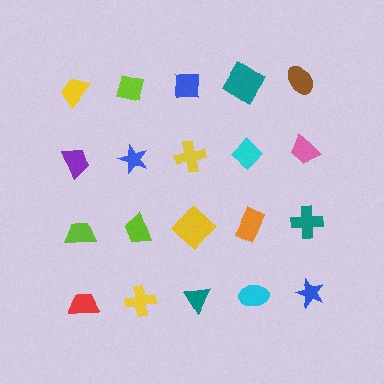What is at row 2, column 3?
A yellow cross.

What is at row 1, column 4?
A teal diamond.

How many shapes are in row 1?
5 shapes.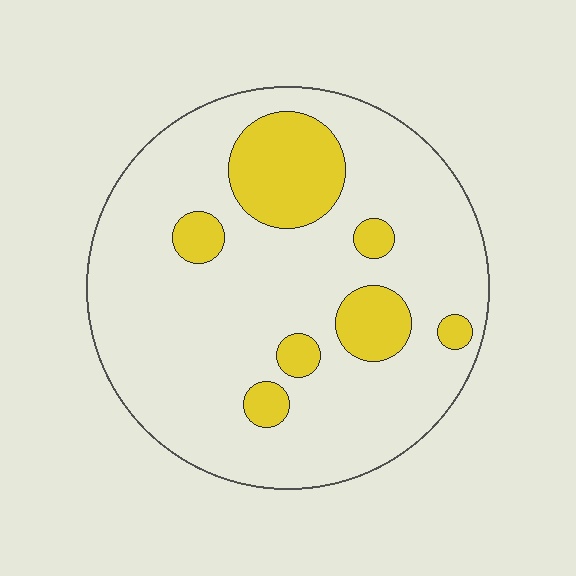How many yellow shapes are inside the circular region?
7.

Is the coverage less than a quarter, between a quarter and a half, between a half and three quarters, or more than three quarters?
Less than a quarter.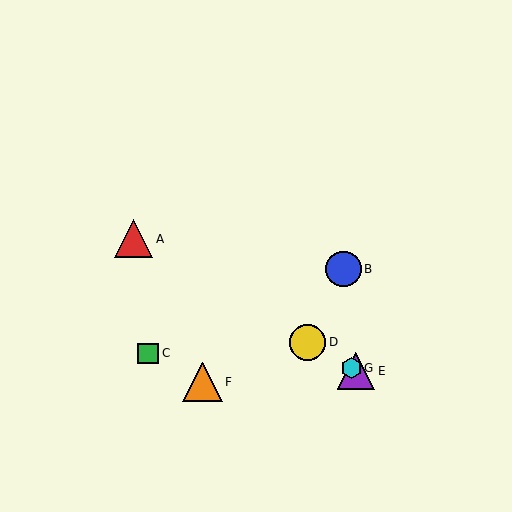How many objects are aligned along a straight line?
4 objects (A, D, E, G) are aligned along a straight line.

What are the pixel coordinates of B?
Object B is at (344, 269).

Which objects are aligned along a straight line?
Objects A, D, E, G are aligned along a straight line.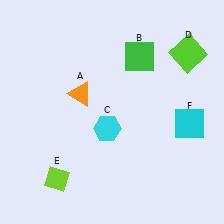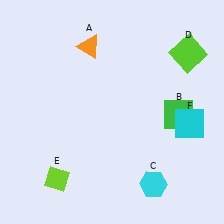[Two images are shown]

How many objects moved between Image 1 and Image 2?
3 objects moved between the two images.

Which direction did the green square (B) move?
The green square (B) moved down.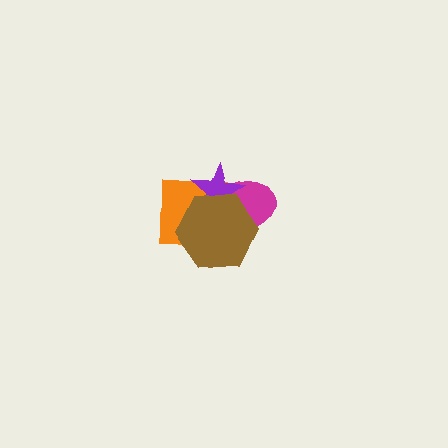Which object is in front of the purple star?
The brown hexagon is in front of the purple star.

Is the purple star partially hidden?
Yes, it is partially covered by another shape.